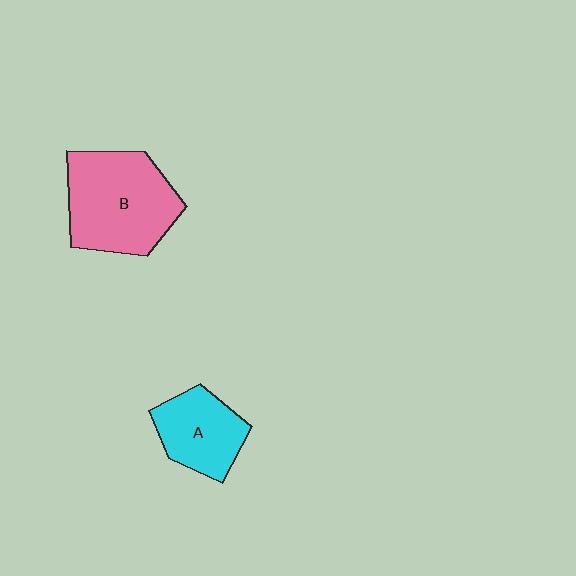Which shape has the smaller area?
Shape A (cyan).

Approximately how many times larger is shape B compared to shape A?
Approximately 1.7 times.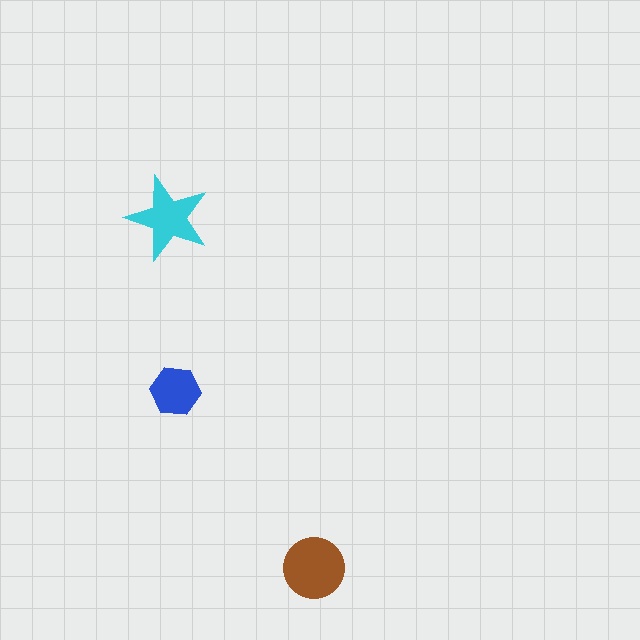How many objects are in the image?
There are 3 objects in the image.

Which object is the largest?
The brown circle.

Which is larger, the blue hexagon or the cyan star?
The cyan star.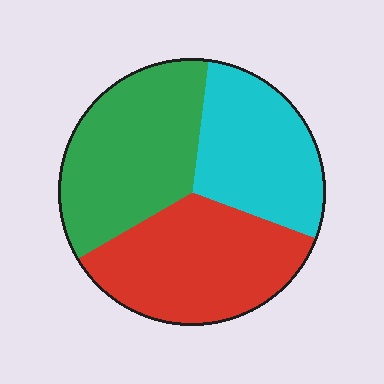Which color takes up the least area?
Cyan, at roughly 30%.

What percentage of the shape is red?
Red takes up about three eighths (3/8) of the shape.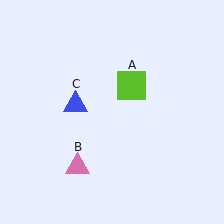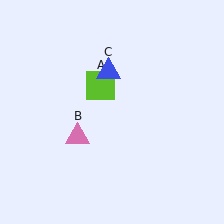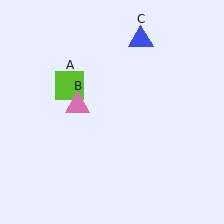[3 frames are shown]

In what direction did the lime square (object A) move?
The lime square (object A) moved left.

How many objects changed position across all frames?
3 objects changed position: lime square (object A), pink triangle (object B), blue triangle (object C).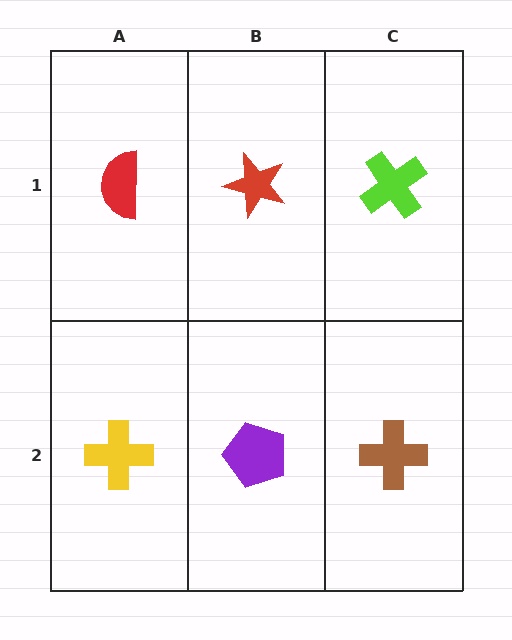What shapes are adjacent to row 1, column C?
A brown cross (row 2, column C), a red star (row 1, column B).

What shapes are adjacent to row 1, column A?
A yellow cross (row 2, column A), a red star (row 1, column B).